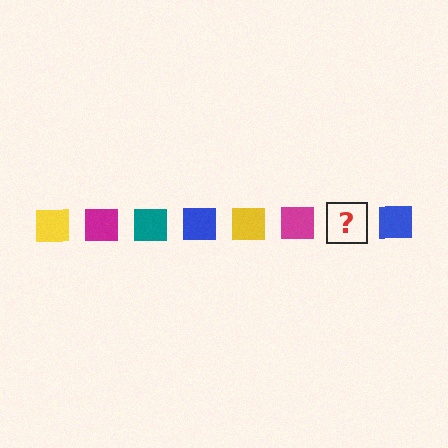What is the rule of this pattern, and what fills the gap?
The rule is that the pattern cycles through yellow, magenta, teal, blue squares. The gap should be filled with a teal square.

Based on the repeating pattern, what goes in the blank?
The blank should be a teal square.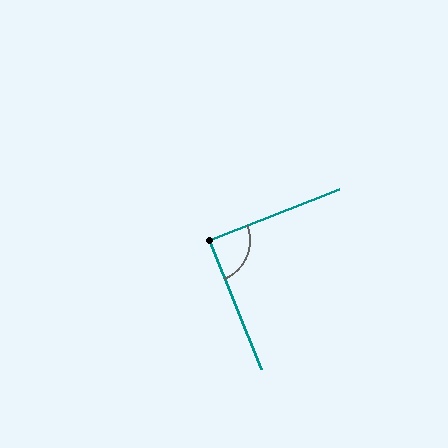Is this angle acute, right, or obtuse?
It is approximately a right angle.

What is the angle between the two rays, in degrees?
Approximately 89 degrees.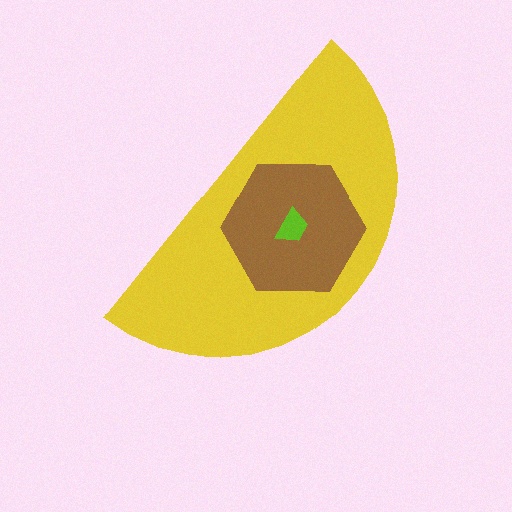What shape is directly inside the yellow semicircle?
The brown hexagon.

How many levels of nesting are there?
3.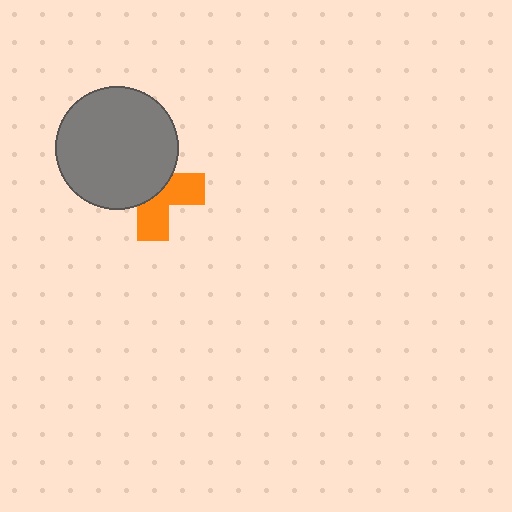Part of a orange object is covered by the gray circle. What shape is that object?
It is a cross.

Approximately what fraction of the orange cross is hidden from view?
Roughly 54% of the orange cross is hidden behind the gray circle.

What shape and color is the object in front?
The object in front is a gray circle.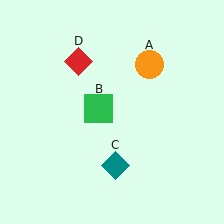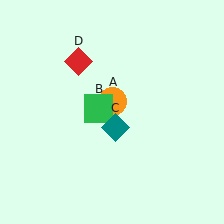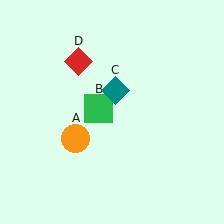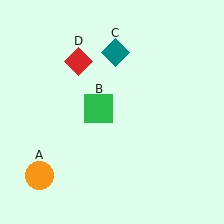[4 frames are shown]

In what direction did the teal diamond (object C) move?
The teal diamond (object C) moved up.